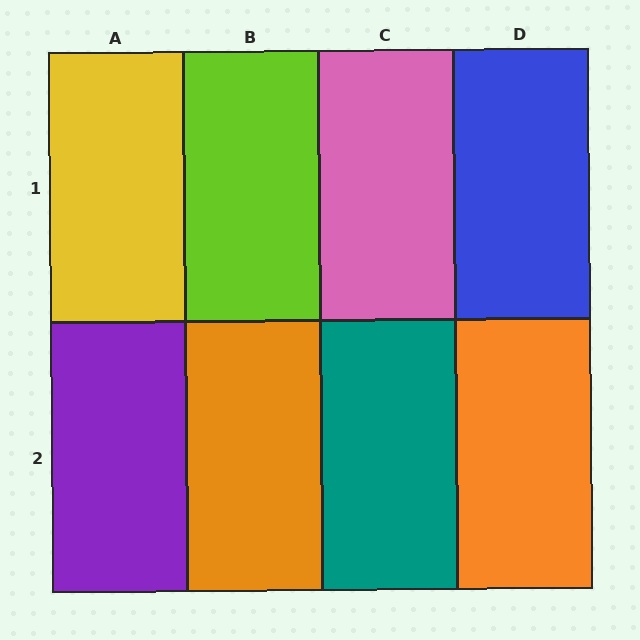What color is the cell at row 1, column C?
Pink.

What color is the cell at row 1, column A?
Yellow.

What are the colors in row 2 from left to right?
Purple, orange, teal, orange.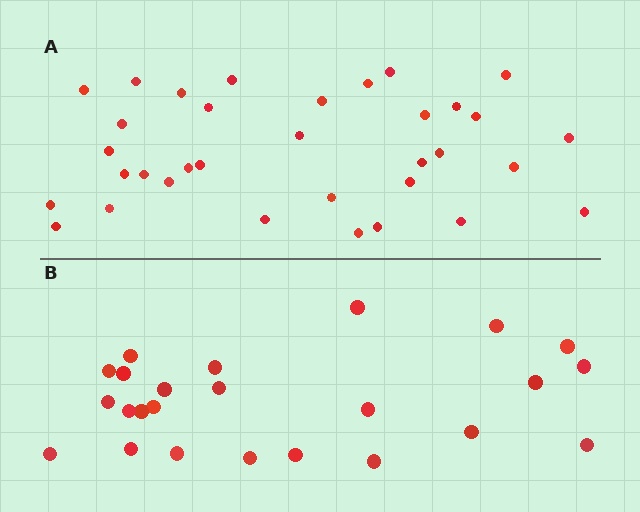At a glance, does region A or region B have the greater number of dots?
Region A (the top region) has more dots.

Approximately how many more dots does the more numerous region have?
Region A has roughly 10 or so more dots than region B.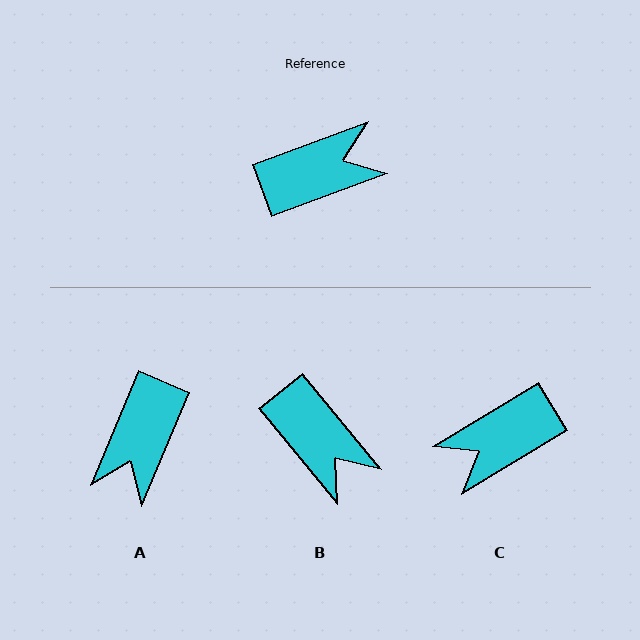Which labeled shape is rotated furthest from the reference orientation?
C, about 169 degrees away.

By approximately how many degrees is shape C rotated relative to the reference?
Approximately 169 degrees clockwise.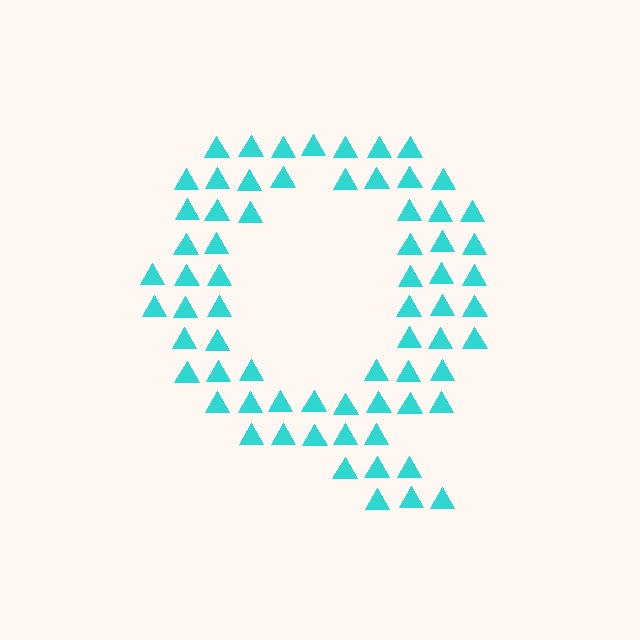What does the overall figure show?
The overall figure shows the letter Q.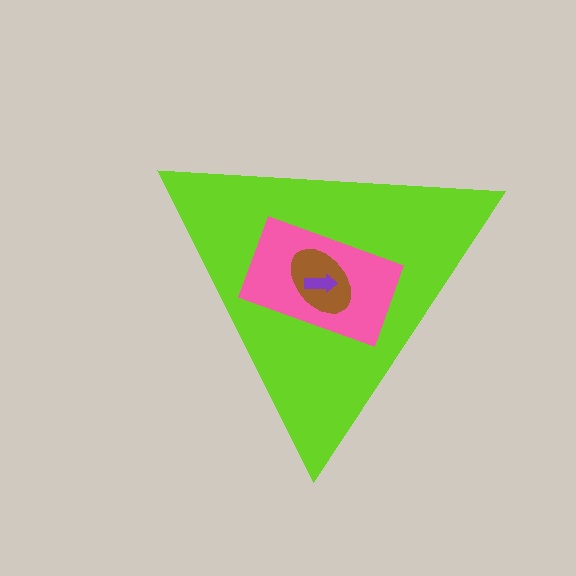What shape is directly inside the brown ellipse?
The purple arrow.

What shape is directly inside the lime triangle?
The pink rectangle.